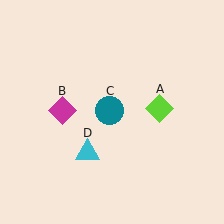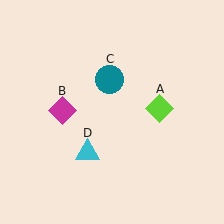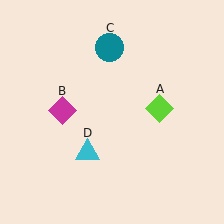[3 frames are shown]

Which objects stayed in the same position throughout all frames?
Lime diamond (object A) and magenta diamond (object B) and cyan triangle (object D) remained stationary.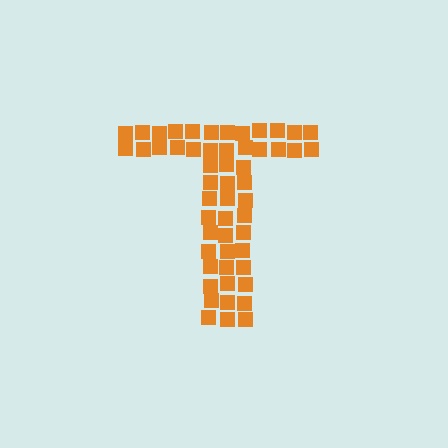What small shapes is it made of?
It is made of small squares.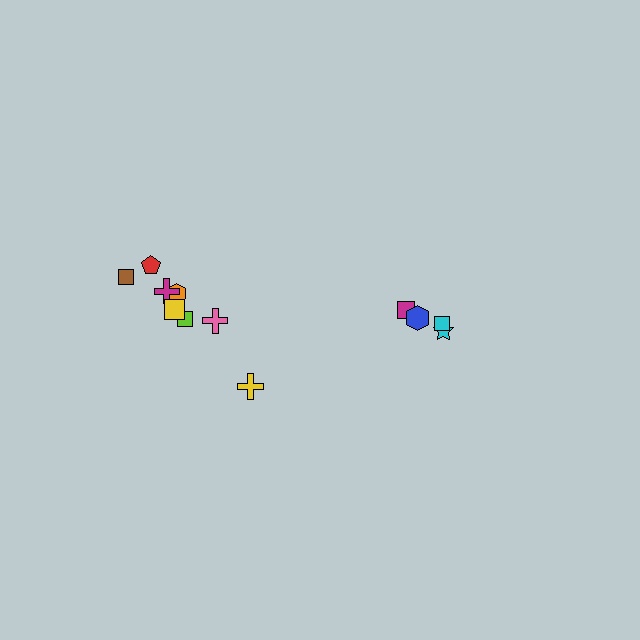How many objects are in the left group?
There are 8 objects.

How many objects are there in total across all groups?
There are 12 objects.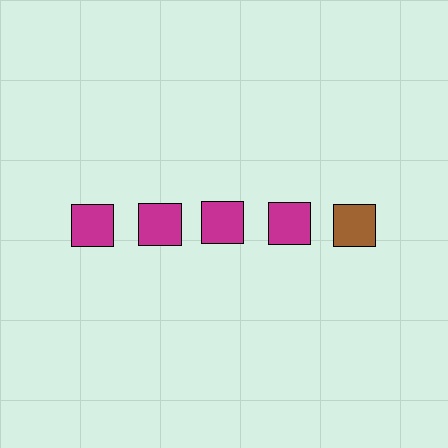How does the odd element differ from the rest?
It has a different color: brown instead of magenta.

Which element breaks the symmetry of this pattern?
The brown square in the top row, rightmost column breaks the symmetry. All other shapes are magenta squares.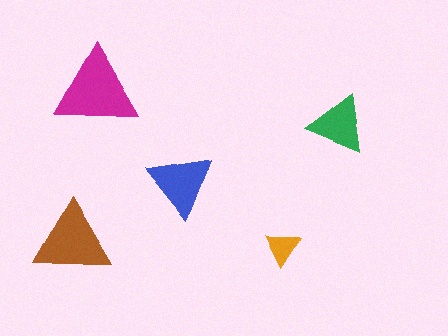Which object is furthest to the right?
The green triangle is rightmost.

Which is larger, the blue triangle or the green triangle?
The blue one.